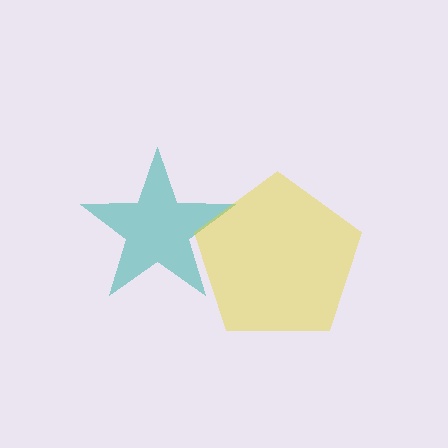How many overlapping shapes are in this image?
There are 2 overlapping shapes in the image.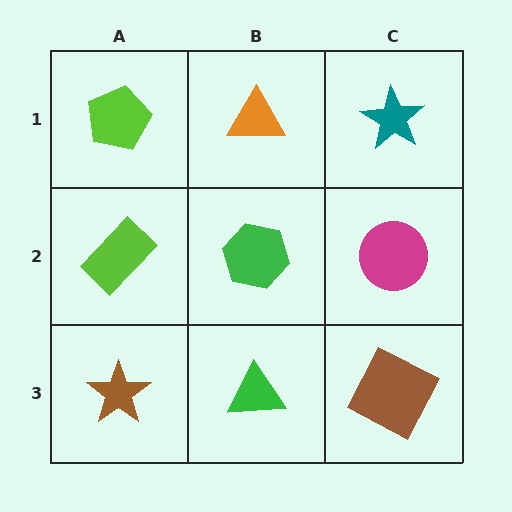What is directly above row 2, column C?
A teal star.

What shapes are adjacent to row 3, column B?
A green hexagon (row 2, column B), a brown star (row 3, column A), a brown square (row 3, column C).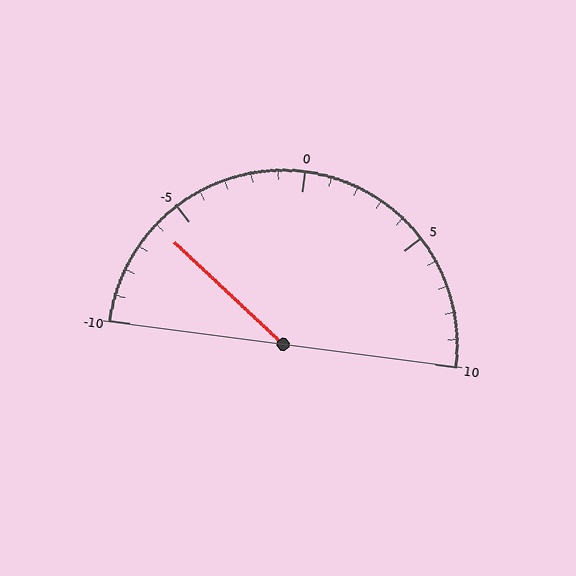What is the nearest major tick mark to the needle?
The nearest major tick mark is -5.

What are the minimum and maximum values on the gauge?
The gauge ranges from -10 to 10.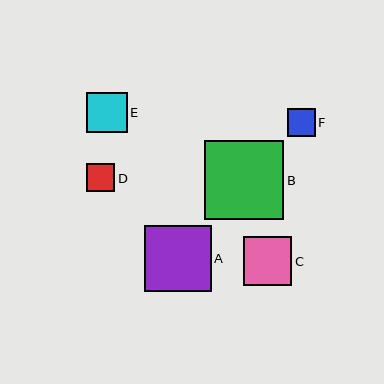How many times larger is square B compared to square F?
Square B is approximately 2.9 times the size of square F.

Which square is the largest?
Square B is the largest with a size of approximately 79 pixels.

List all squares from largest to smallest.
From largest to smallest: B, A, C, E, D, F.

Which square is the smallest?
Square F is the smallest with a size of approximately 28 pixels.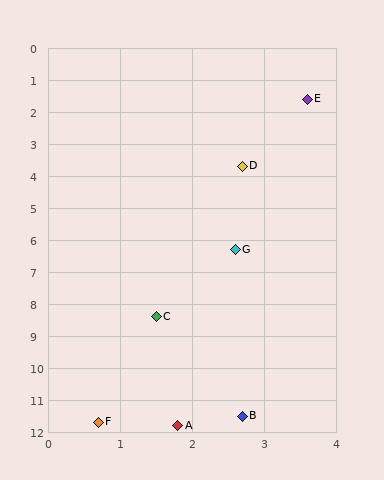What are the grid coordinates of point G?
Point G is at approximately (2.6, 6.3).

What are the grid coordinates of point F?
Point F is at approximately (0.7, 11.7).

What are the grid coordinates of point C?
Point C is at approximately (1.5, 8.4).